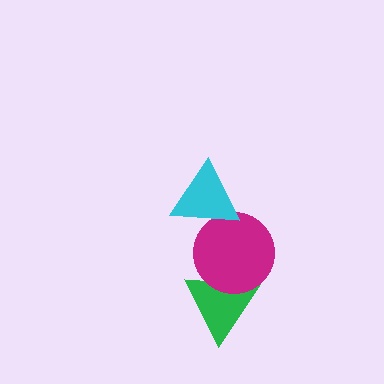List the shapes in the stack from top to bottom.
From top to bottom: the cyan triangle, the magenta circle, the green triangle.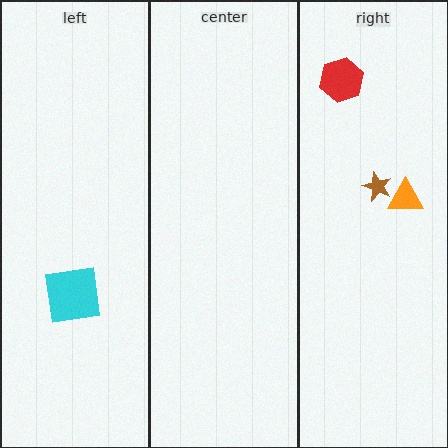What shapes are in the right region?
The red hexagon, the brown star, the orange triangle.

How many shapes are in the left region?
1.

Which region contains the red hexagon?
The right region.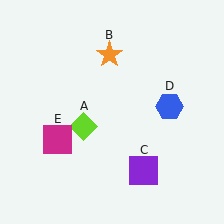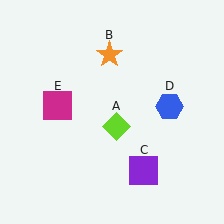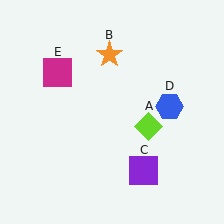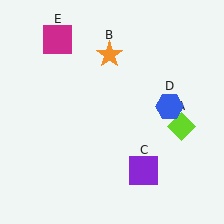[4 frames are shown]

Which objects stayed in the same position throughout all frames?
Orange star (object B) and purple square (object C) and blue hexagon (object D) remained stationary.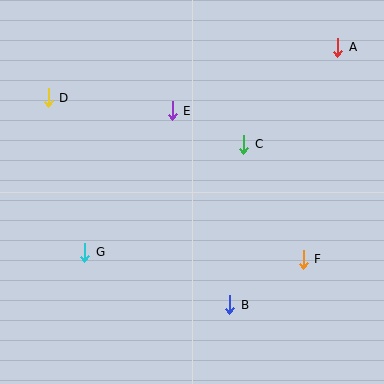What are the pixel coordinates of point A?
Point A is at (338, 47).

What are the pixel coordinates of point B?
Point B is at (230, 305).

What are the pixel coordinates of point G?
Point G is at (85, 252).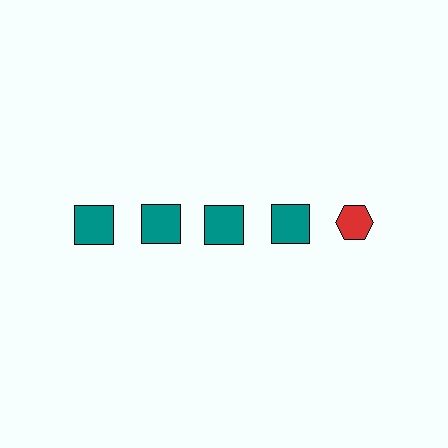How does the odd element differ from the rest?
It differs in both color (red instead of teal) and shape (hexagon instead of square).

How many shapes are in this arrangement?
There are 5 shapes arranged in a grid pattern.